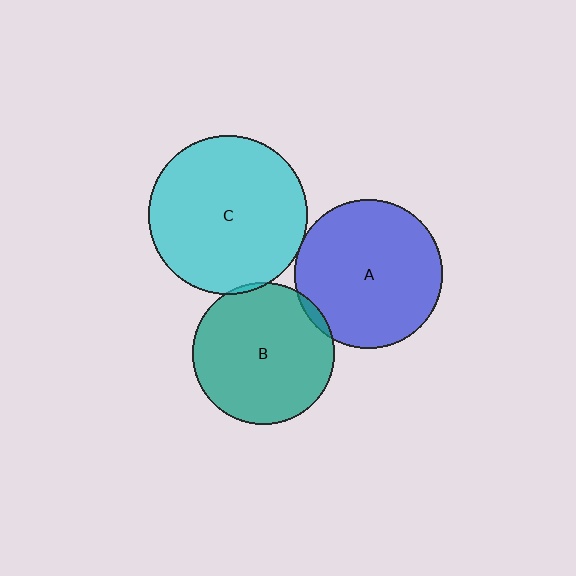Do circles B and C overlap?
Yes.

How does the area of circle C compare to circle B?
Approximately 1.3 times.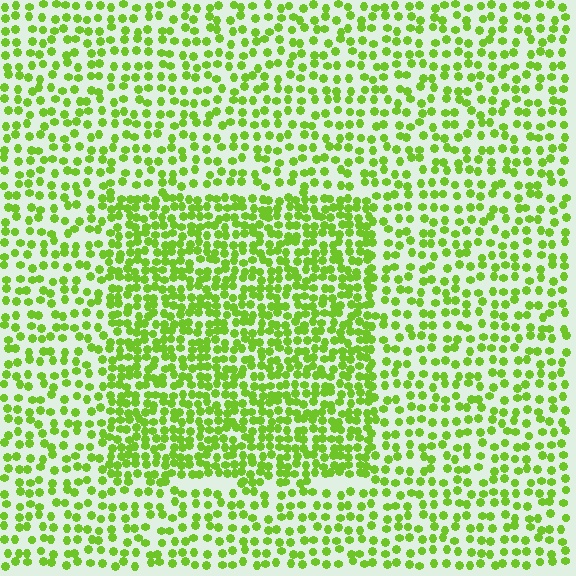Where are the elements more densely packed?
The elements are more densely packed inside the rectangle boundary.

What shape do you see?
I see a rectangle.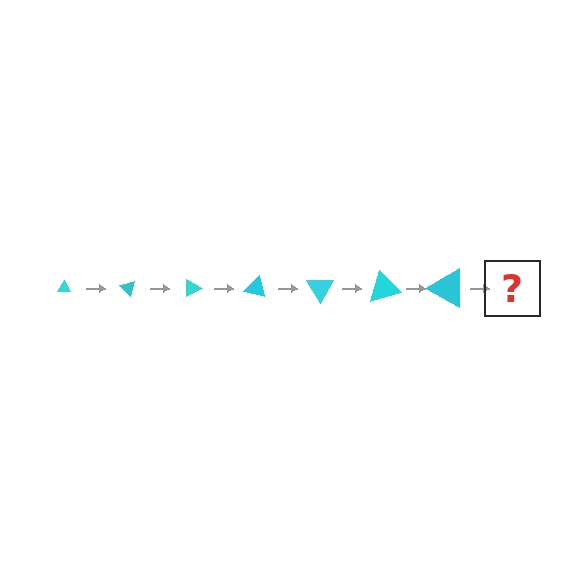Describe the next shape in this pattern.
It should be a triangle, larger than the previous one and rotated 315 degrees from the start.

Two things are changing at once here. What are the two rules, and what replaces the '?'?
The two rules are that the triangle grows larger each step and it rotates 45 degrees each step. The '?' should be a triangle, larger than the previous one and rotated 315 degrees from the start.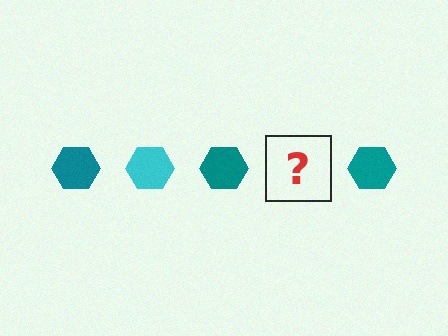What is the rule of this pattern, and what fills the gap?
The rule is that the pattern cycles through teal, cyan hexagons. The gap should be filled with a cyan hexagon.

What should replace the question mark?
The question mark should be replaced with a cyan hexagon.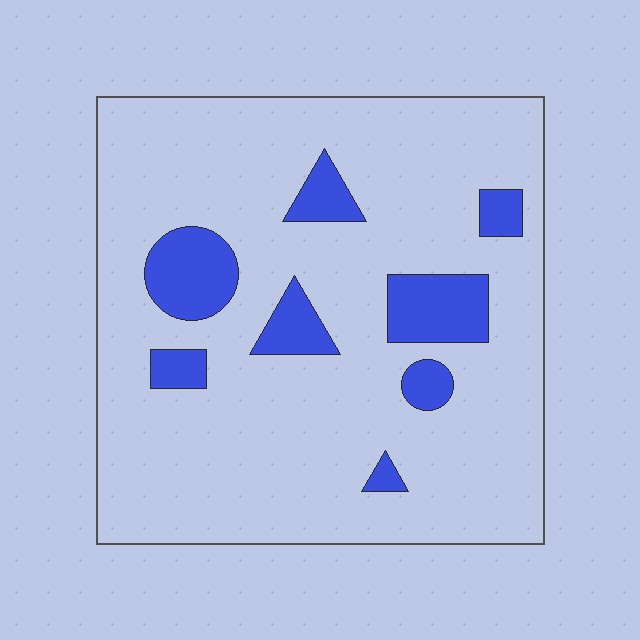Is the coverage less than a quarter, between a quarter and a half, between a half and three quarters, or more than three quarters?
Less than a quarter.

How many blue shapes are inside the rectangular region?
8.